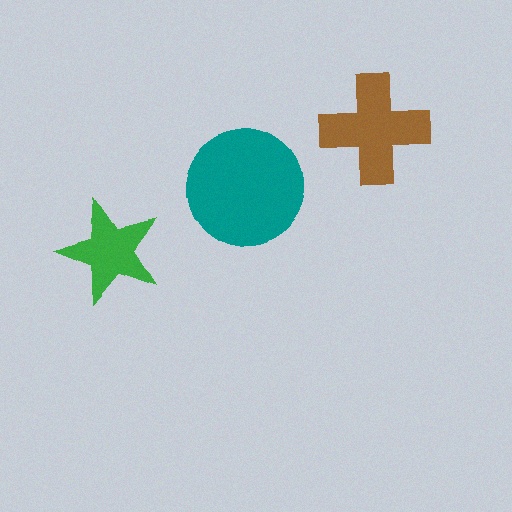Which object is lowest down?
The green star is bottommost.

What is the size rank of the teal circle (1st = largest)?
1st.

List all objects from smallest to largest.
The green star, the brown cross, the teal circle.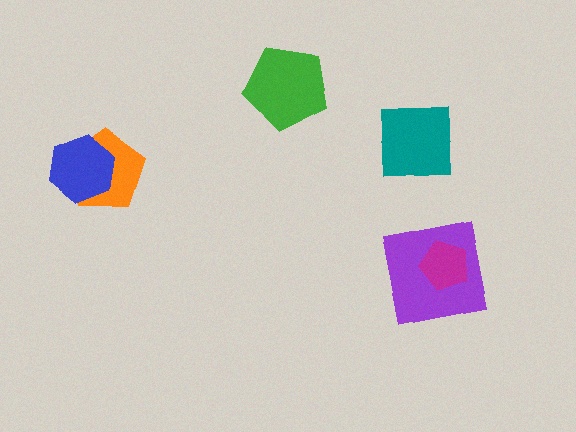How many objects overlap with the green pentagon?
0 objects overlap with the green pentagon.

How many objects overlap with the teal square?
0 objects overlap with the teal square.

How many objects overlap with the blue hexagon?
1 object overlaps with the blue hexagon.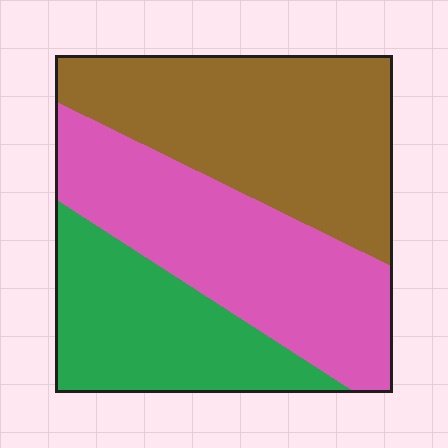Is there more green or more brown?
Brown.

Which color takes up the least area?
Green, at roughly 25%.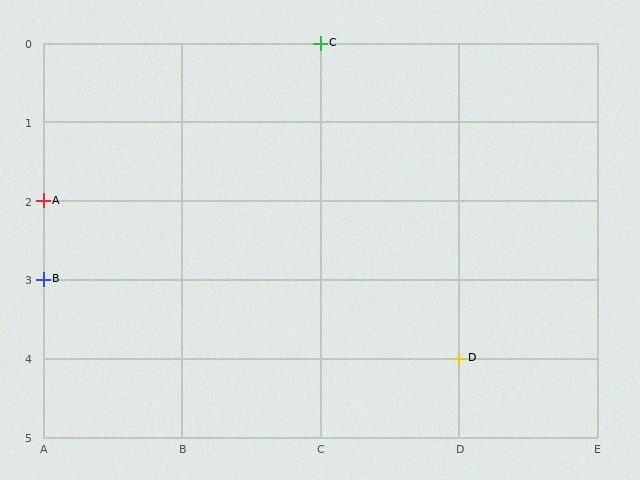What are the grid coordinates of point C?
Point C is at grid coordinates (C, 0).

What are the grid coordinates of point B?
Point B is at grid coordinates (A, 3).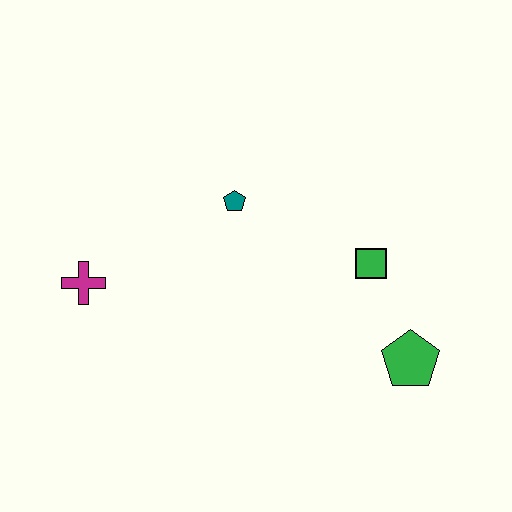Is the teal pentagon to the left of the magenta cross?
No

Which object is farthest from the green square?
The magenta cross is farthest from the green square.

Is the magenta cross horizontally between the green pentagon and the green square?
No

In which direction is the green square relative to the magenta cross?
The green square is to the right of the magenta cross.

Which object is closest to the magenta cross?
The teal pentagon is closest to the magenta cross.